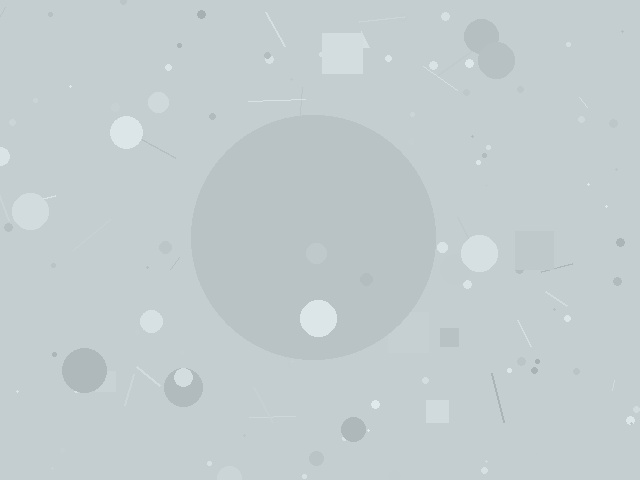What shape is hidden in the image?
A circle is hidden in the image.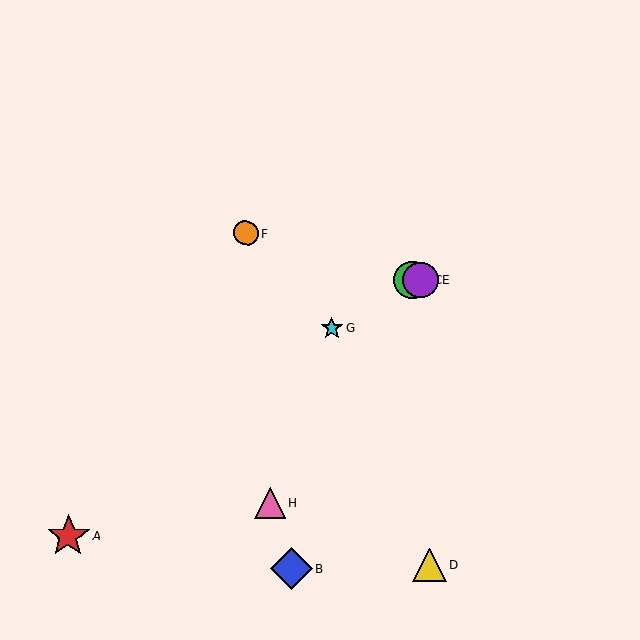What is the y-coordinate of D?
Object D is at y≈565.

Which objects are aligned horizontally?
Objects C, E are aligned horizontally.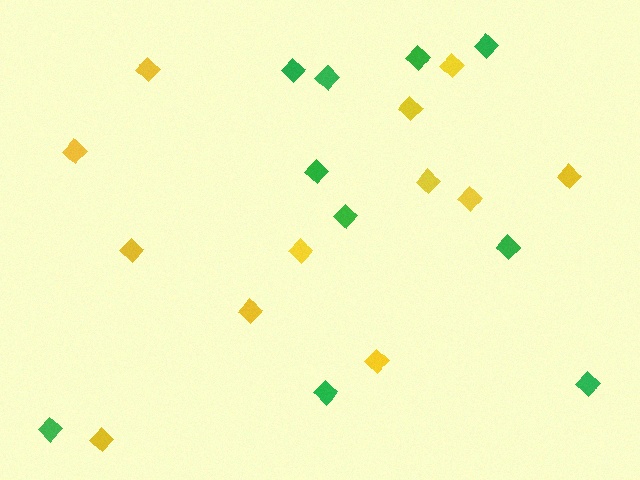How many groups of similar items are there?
There are 2 groups: one group of green diamonds (10) and one group of yellow diamonds (12).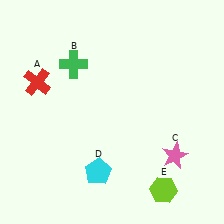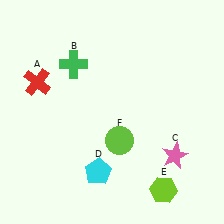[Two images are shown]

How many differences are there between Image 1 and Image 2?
There is 1 difference between the two images.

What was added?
A lime circle (F) was added in Image 2.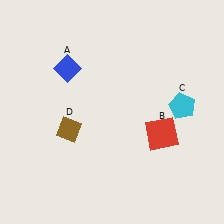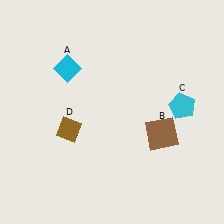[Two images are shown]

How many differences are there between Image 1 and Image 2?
There are 2 differences between the two images.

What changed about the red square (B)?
In Image 1, B is red. In Image 2, it changed to brown.